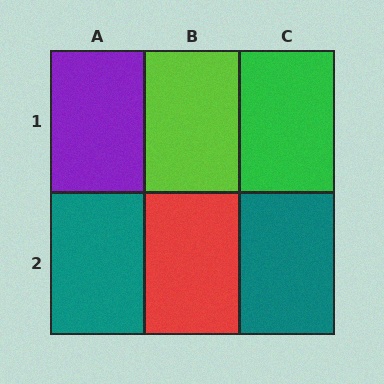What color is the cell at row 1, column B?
Lime.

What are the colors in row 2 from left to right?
Teal, red, teal.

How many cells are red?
1 cell is red.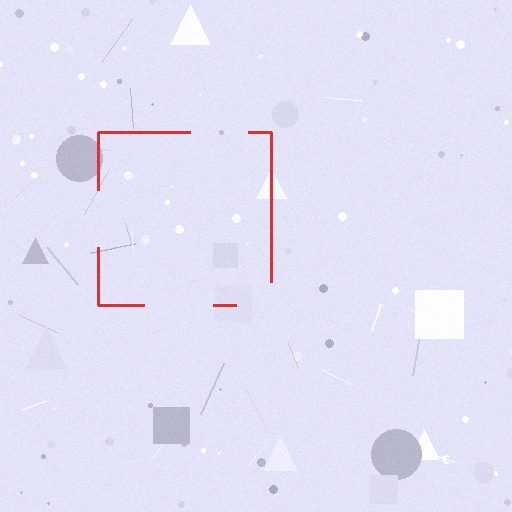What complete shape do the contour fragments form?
The contour fragments form a square.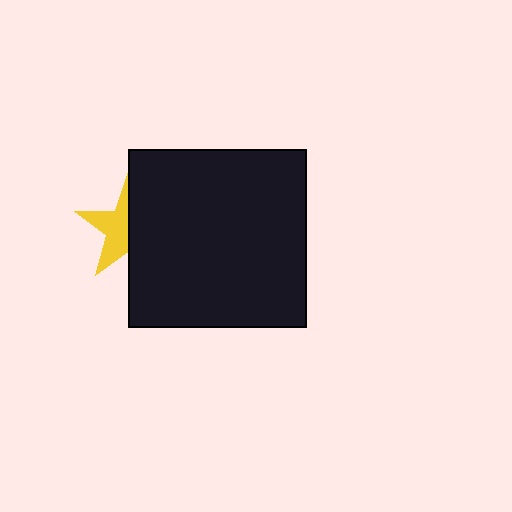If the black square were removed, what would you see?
You would see the complete yellow star.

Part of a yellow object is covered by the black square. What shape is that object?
It is a star.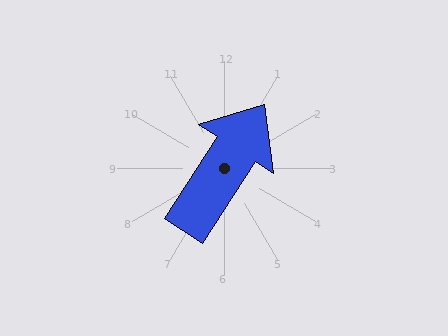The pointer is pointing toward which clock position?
Roughly 1 o'clock.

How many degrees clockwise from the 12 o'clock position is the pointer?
Approximately 33 degrees.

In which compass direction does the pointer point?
Northeast.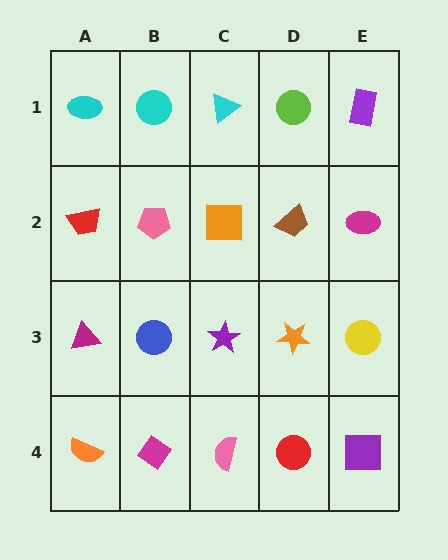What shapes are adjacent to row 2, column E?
A purple rectangle (row 1, column E), a yellow circle (row 3, column E), a brown trapezoid (row 2, column D).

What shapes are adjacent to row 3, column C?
An orange square (row 2, column C), a pink semicircle (row 4, column C), a blue circle (row 3, column B), an orange star (row 3, column D).